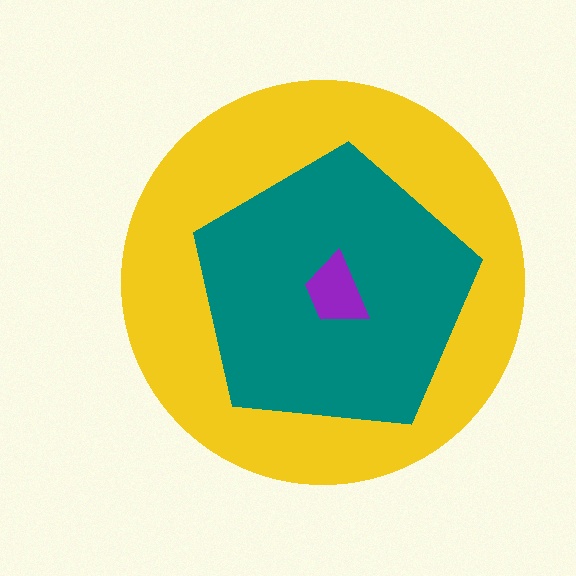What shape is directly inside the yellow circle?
The teal pentagon.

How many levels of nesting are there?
3.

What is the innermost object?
The purple trapezoid.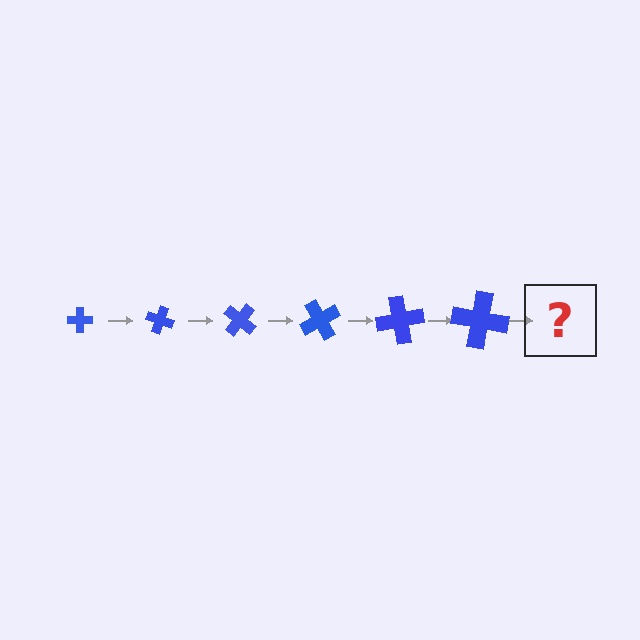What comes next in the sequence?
The next element should be a cross, larger than the previous one and rotated 120 degrees from the start.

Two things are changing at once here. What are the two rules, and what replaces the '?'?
The two rules are that the cross grows larger each step and it rotates 20 degrees each step. The '?' should be a cross, larger than the previous one and rotated 120 degrees from the start.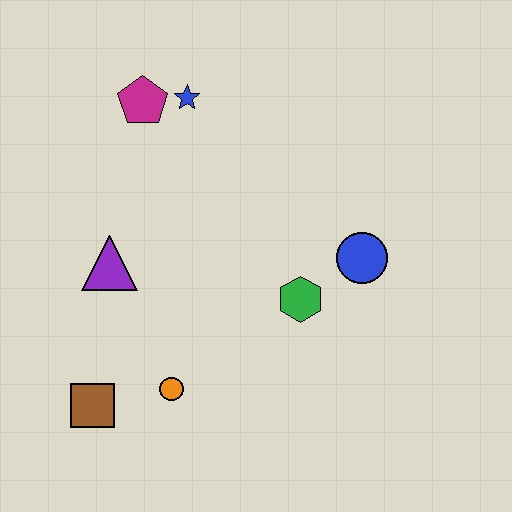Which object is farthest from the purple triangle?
The blue circle is farthest from the purple triangle.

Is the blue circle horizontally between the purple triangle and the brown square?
No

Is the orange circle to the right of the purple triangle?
Yes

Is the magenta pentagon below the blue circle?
No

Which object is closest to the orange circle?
The brown square is closest to the orange circle.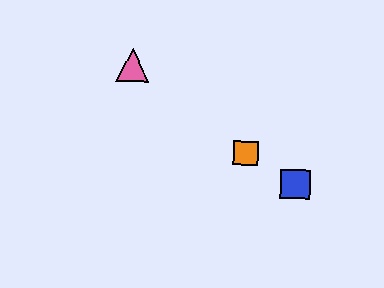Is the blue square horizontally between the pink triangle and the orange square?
No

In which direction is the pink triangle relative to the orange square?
The pink triangle is to the left of the orange square.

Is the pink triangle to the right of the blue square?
No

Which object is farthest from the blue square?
The pink triangle is farthest from the blue square.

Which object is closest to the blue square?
The orange square is closest to the blue square.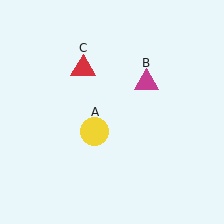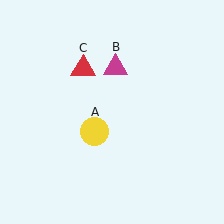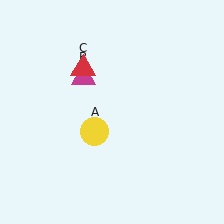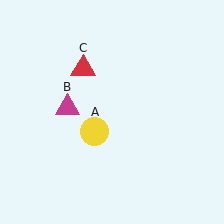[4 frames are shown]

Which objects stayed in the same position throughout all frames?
Yellow circle (object A) and red triangle (object C) remained stationary.